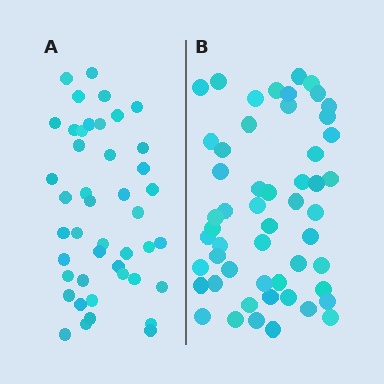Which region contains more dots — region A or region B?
Region B (the right region) has more dots.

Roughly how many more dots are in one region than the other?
Region B has roughly 8 or so more dots than region A.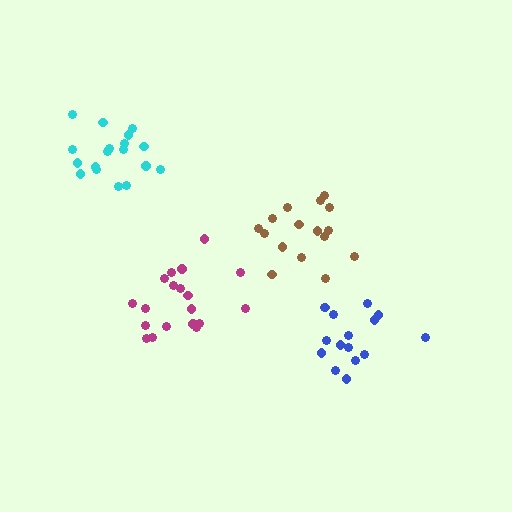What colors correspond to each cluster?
The clusters are colored: cyan, magenta, brown, blue.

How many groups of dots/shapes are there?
There are 4 groups.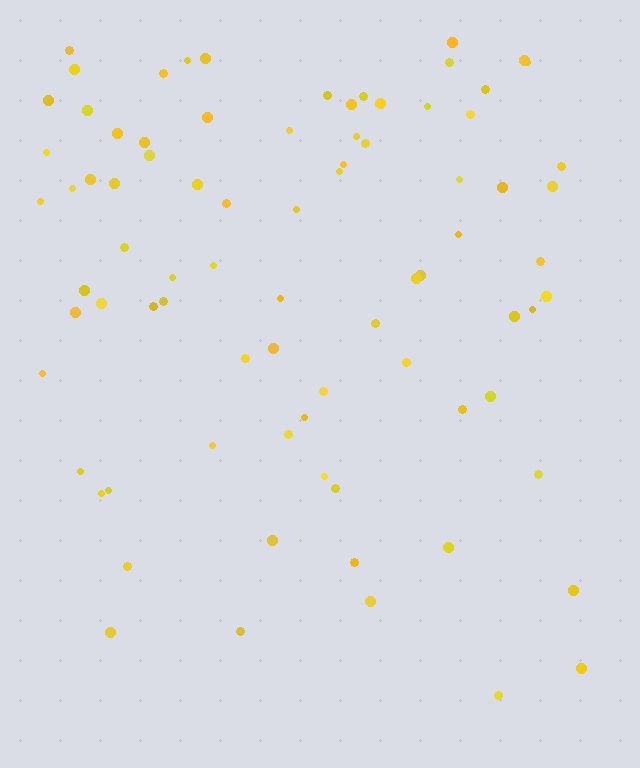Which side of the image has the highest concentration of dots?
The top.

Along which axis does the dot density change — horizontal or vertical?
Vertical.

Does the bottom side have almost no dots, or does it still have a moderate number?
Still a moderate number, just noticeably fewer than the top.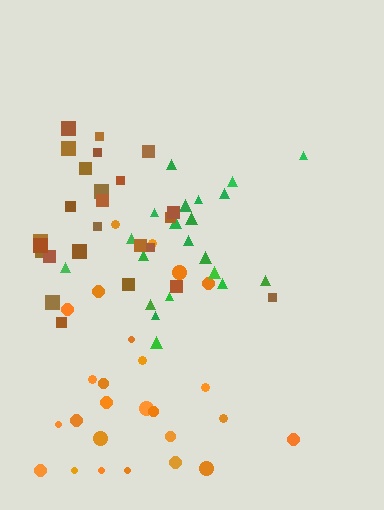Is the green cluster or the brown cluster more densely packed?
Green.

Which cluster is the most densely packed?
Green.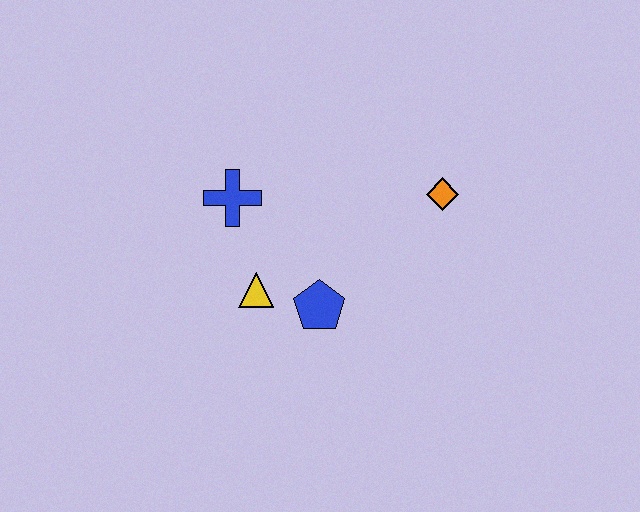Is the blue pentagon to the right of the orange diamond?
No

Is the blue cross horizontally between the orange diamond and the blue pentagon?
No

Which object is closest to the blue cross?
The yellow triangle is closest to the blue cross.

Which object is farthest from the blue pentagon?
The orange diamond is farthest from the blue pentagon.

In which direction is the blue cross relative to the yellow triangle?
The blue cross is above the yellow triangle.